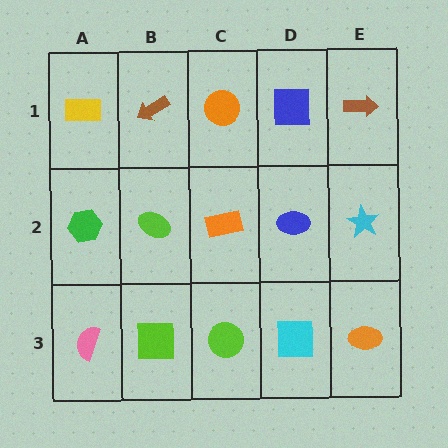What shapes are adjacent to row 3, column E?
A cyan star (row 2, column E), a cyan square (row 3, column D).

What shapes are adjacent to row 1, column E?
A cyan star (row 2, column E), a blue square (row 1, column D).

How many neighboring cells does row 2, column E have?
3.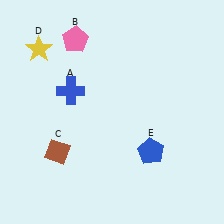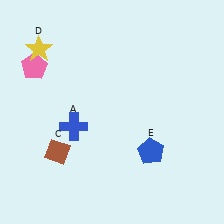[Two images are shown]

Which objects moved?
The objects that moved are: the blue cross (A), the pink pentagon (B).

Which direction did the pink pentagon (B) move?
The pink pentagon (B) moved left.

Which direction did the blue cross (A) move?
The blue cross (A) moved down.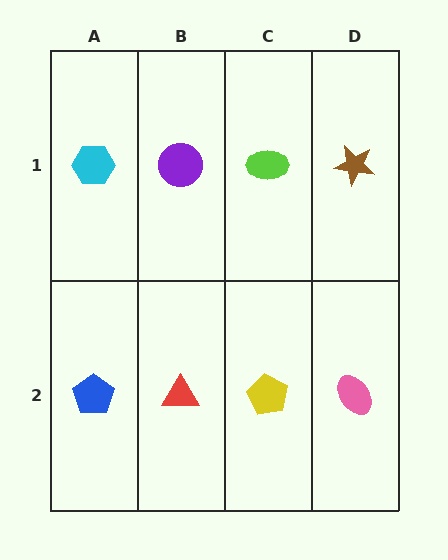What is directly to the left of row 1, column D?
A lime ellipse.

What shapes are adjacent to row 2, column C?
A lime ellipse (row 1, column C), a red triangle (row 2, column B), a pink ellipse (row 2, column D).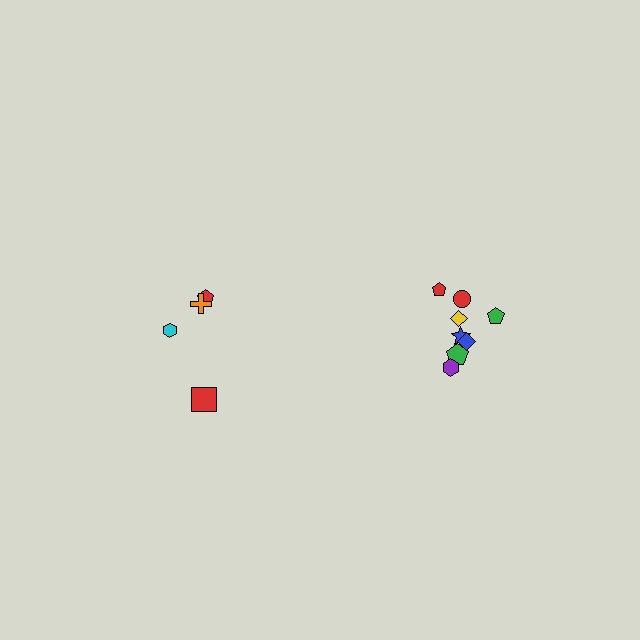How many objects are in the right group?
There are 8 objects.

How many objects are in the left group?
There are 4 objects.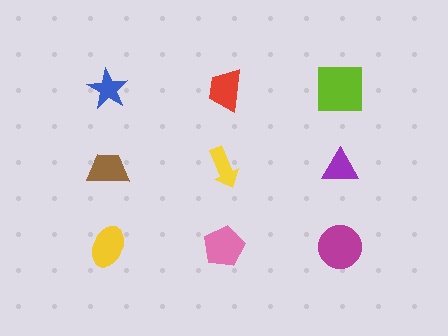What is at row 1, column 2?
A red trapezoid.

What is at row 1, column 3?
A lime square.